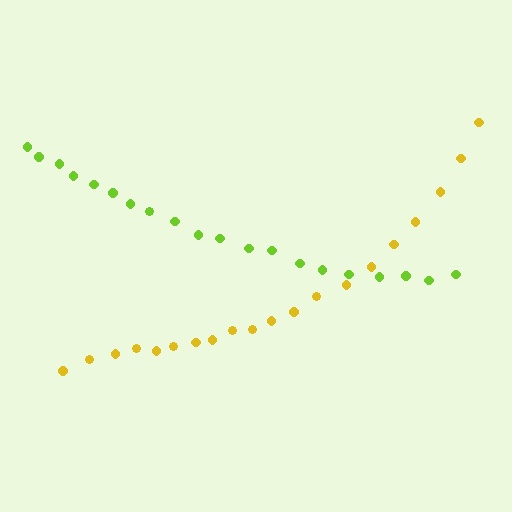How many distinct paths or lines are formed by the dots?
There are 2 distinct paths.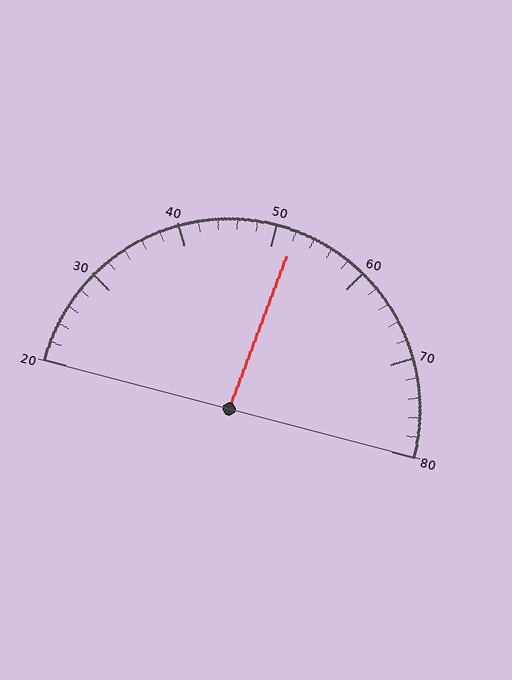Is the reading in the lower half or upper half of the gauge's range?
The reading is in the upper half of the range (20 to 80).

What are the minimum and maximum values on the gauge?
The gauge ranges from 20 to 80.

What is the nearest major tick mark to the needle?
The nearest major tick mark is 50.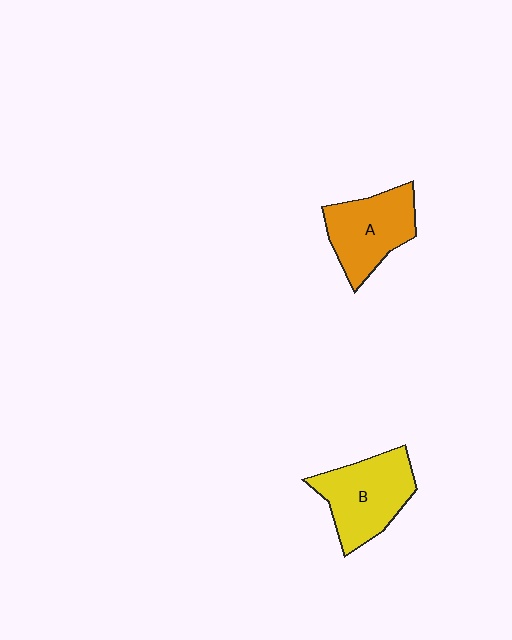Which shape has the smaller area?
Shape A (orange).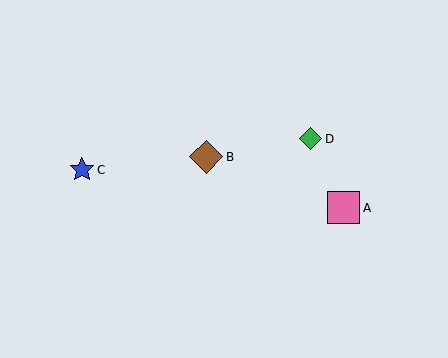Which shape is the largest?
The brown diamond (labeled B) is the largest.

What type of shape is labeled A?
Shape A is a pink square.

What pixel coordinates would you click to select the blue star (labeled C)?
Click at (82, 170) to select the blue star C.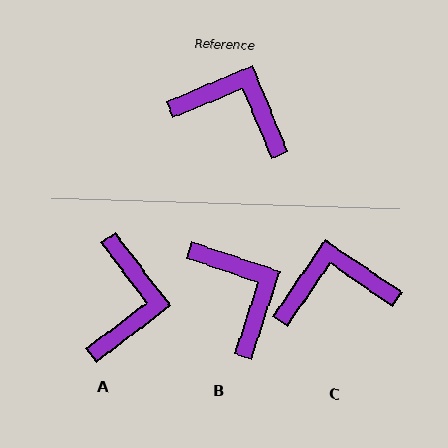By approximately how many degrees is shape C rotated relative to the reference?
Approximately 33 degrees counter-clockwise.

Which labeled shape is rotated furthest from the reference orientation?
A, about 75 degrees away.